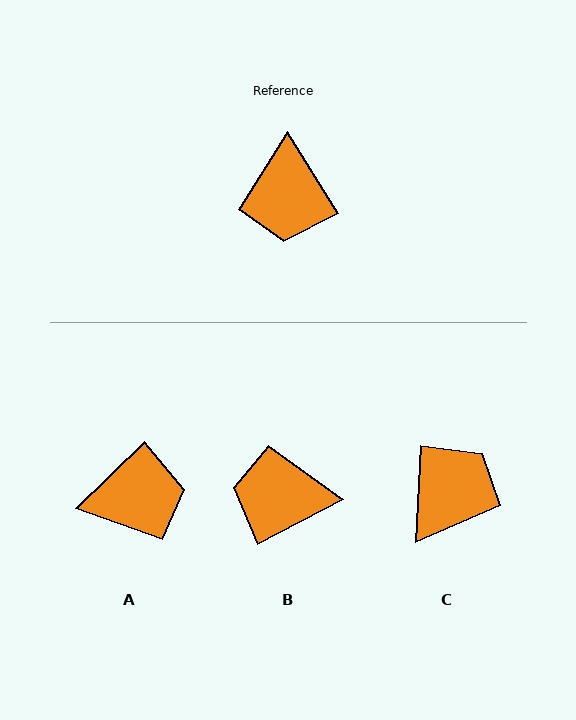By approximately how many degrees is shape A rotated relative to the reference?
Approximately 102 degrees counter-clockwise.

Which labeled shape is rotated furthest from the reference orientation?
C, about 145 degrees away.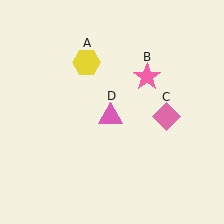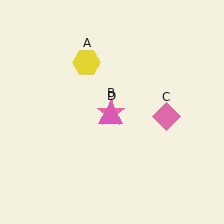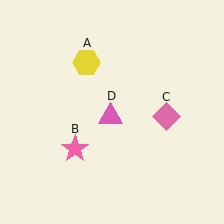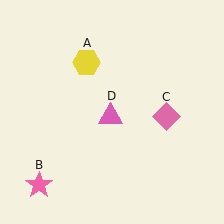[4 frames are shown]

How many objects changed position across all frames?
1 object changed position: pink star (object B).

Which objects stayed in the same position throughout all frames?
Yellow hexagon (object A) and pink diamond (object C) and pink triangle (object D) remained stationary.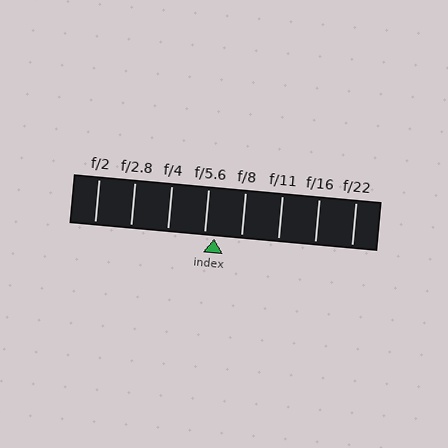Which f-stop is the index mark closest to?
The index mark is closest to f/5.6.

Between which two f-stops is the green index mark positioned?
The index mark is between f/5.6 and f/8.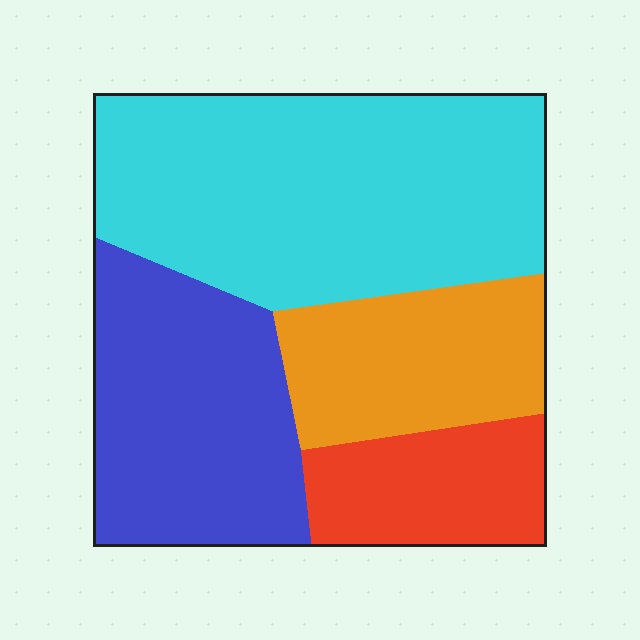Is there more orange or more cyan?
Cyan.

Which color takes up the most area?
Cyan, at roughly 40%.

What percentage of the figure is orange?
Orange takes up less than a quarter of the figure.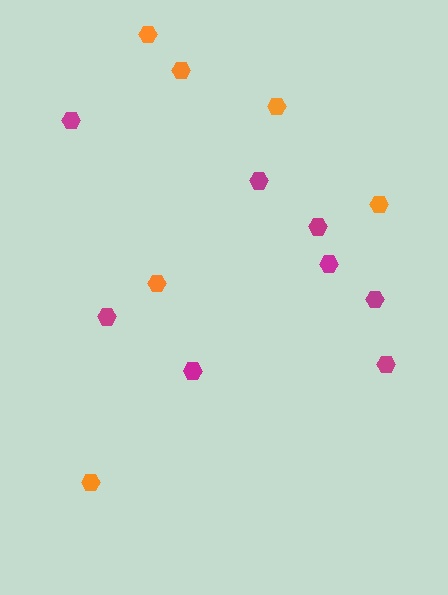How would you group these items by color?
There are 2 groups: one group of orange hexagons (6) and one group of magenta hexagons (8).